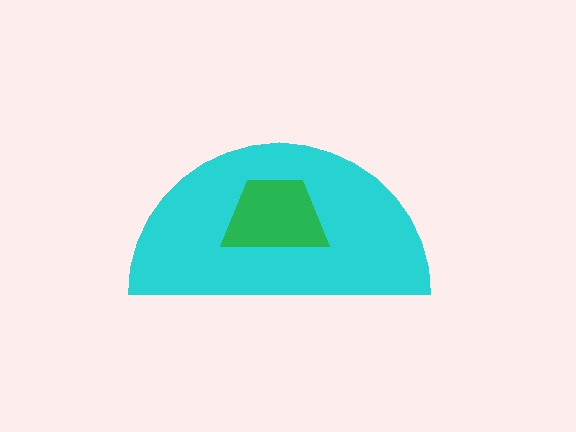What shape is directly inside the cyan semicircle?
The green trapezoid.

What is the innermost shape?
The green trapezoid.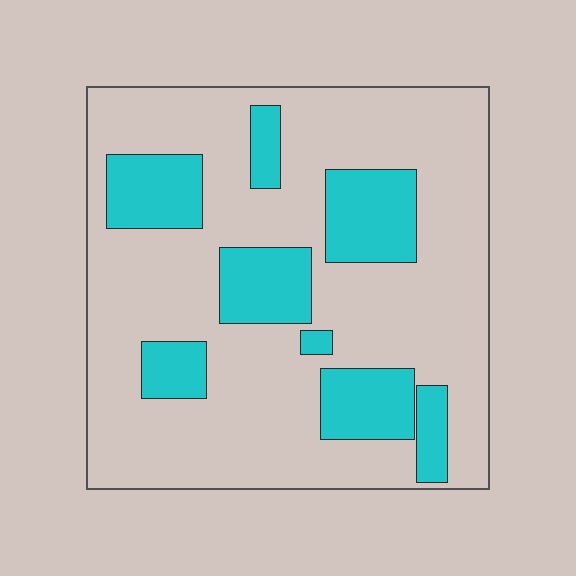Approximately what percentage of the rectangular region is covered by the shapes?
Approximately 25%.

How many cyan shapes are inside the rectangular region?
8.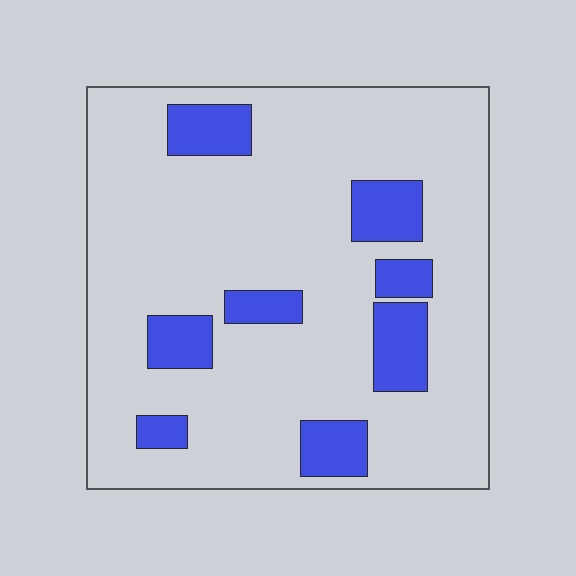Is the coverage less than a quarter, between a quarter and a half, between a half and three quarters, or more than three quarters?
Less than a quarter.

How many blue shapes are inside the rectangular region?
8.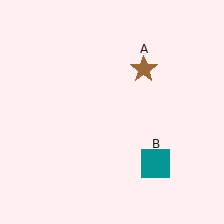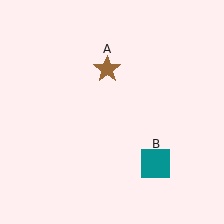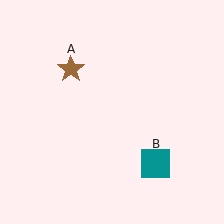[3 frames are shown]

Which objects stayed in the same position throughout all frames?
Teal square (object B) remained stationary.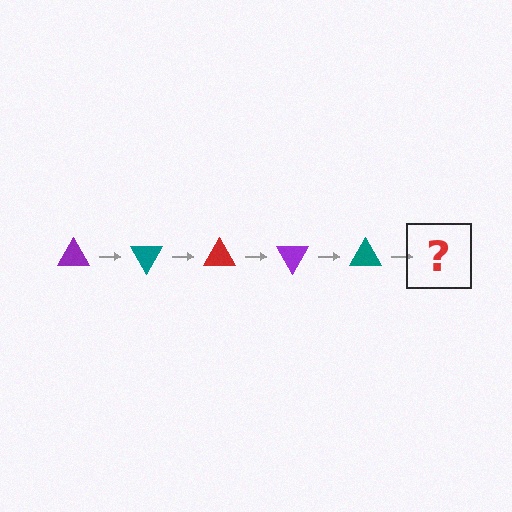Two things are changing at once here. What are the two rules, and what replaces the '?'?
The two rules are that it rotates 60 degrees each step and the color cycles through purple, teal, and red. The '?' should be a red triangle, rotated 300 degrees from the start.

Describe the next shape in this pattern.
It should be a red triangle, rotated 300 degrees from the start.